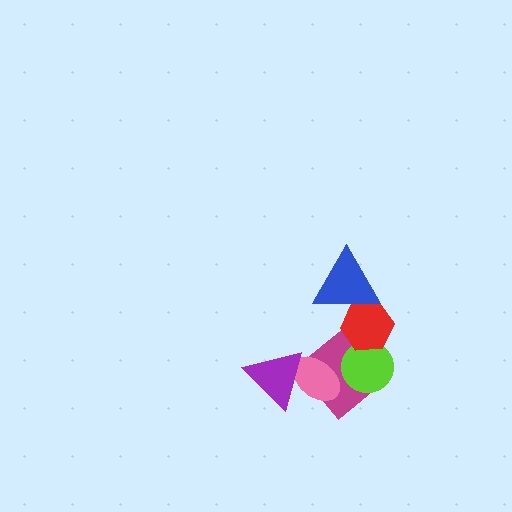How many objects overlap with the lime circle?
2 objects overlap with the lime circle.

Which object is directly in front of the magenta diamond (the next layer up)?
The pink ellipse is directly in front of the magenta diamond.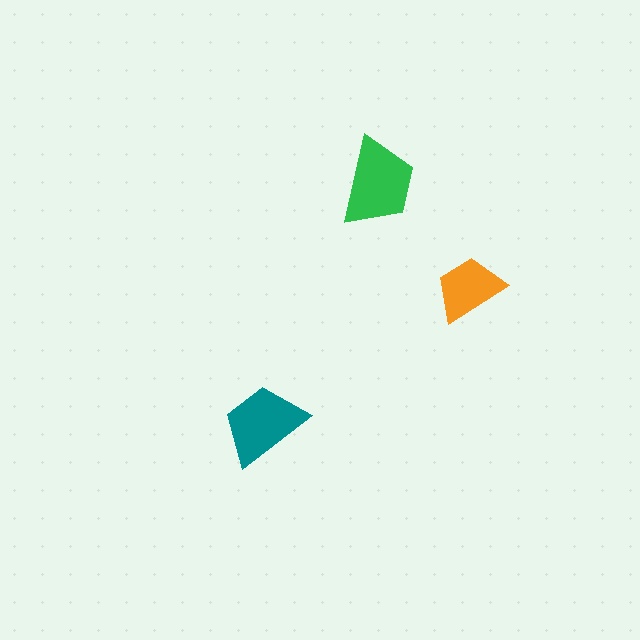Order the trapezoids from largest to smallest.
the green one, the teal one, the orange one.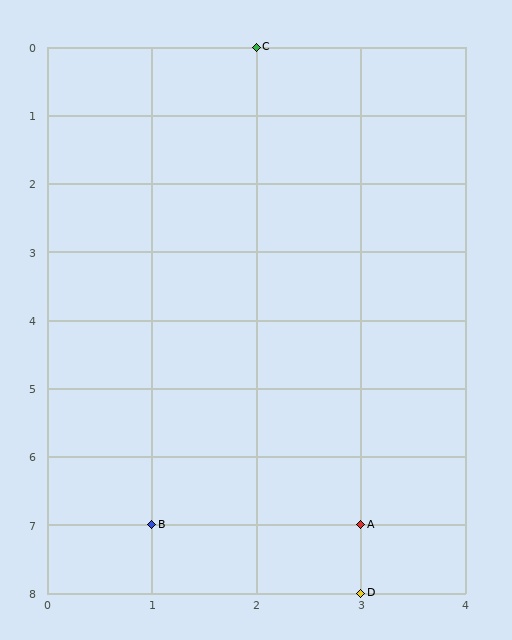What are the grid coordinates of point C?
Point C is at grid coordinates (2, 0).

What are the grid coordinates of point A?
Point A is at grid coordinates (3, 7).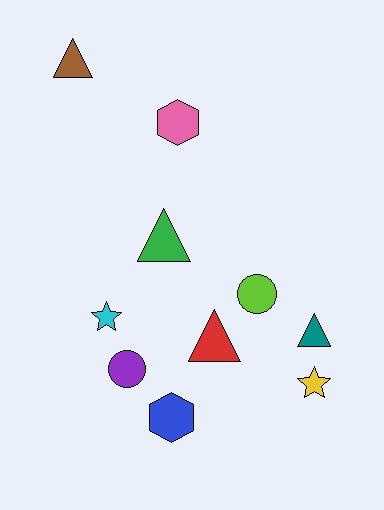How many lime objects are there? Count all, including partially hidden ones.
There is 1 lime object.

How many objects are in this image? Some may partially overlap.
There are 10 objects.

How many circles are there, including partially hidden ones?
There are 2 circles.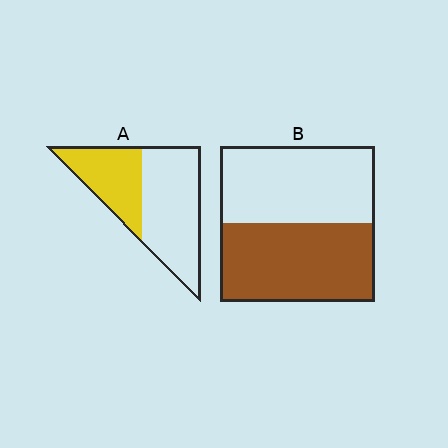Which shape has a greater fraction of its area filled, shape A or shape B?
Shape B.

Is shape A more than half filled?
No.